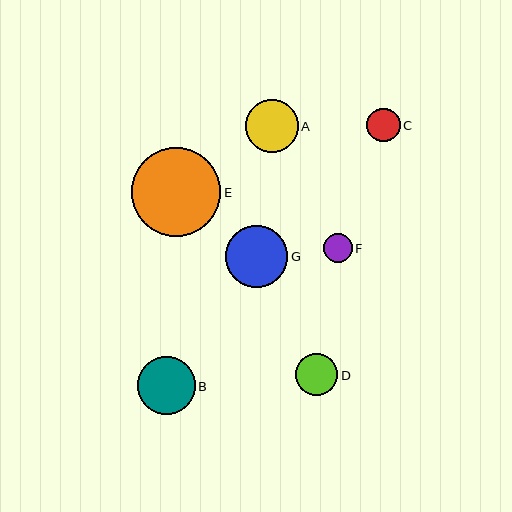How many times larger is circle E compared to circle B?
Circle E is approximately 1.6 times the size of circle B.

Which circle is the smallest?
Circle F is the smallest with a size of approximately 29 pixels.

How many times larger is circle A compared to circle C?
Circle A is approximately 1.6 times the size of circle C.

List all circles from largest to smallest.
From largest to smallest: E, G, B, A, D, C, F.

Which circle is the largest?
Circle E is the largest with a size of approximately 89 pixels.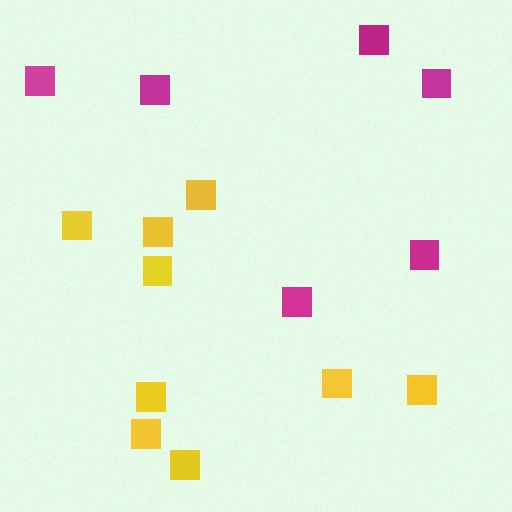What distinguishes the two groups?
There are 2 groups: one group of magenta squares (6) and one group of yellow squares (9).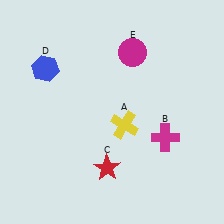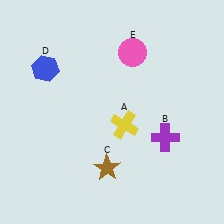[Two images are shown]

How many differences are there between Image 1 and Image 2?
There are 3 differences between the two images.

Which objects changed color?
B changed from magenta to purple. C changed from red to brown. E changed from magenta to pink.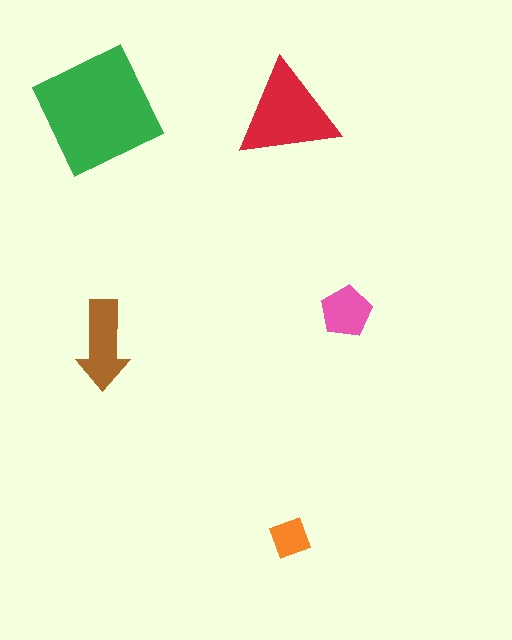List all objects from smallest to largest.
The orange diamond, the pink pentagon, the brown arrow, the red triangle, the green square.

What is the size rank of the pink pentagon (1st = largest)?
4th.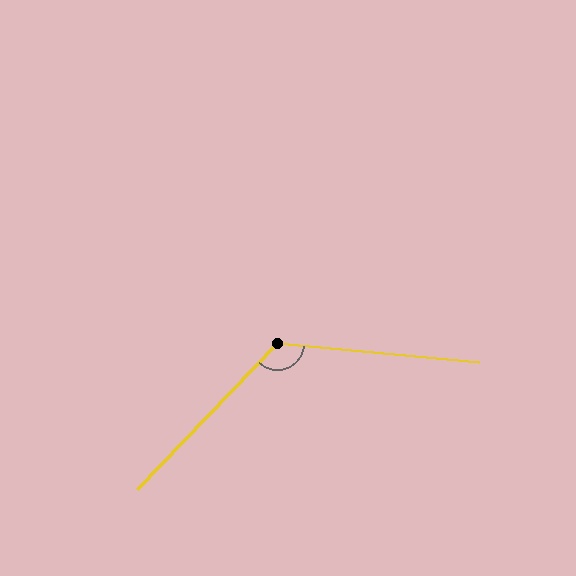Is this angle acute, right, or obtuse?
It is obtuse.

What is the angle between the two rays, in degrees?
Approximately 128 degrees.